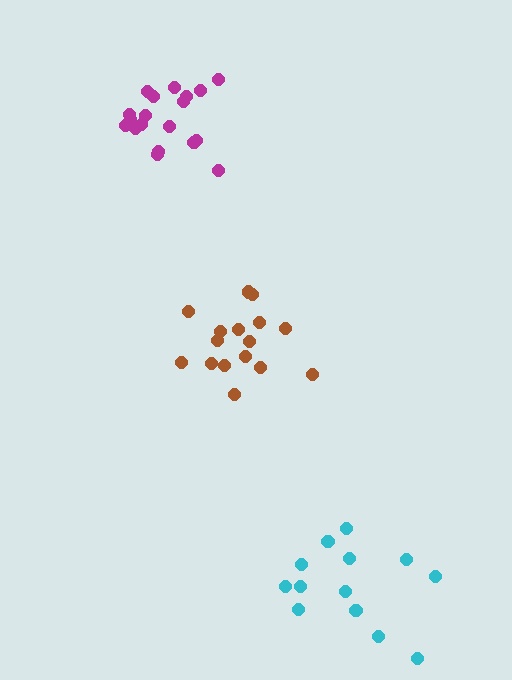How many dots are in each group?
Group 1: 16 dots, Group 2: 19 dots, Group 3: 13 dots (48 total).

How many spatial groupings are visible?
There are 3 spatial groupings.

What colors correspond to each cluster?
The clusters are colored: brown, magenta, cyan.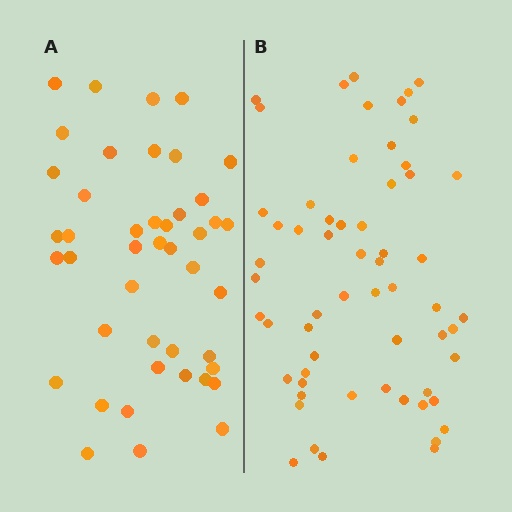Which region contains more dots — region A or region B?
Region B (the right region) has more dots.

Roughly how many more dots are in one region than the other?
Region B has approximately 15 more dots than region A.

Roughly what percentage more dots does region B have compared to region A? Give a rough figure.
About 35% more.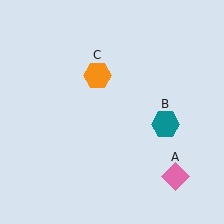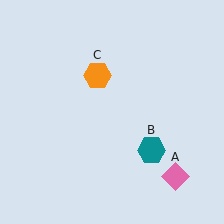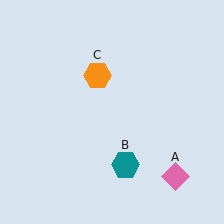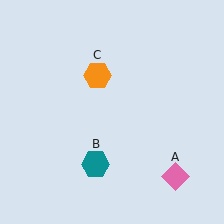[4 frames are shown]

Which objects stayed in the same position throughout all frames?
Pink diamond (object A) and orange hexagon (object C) remained stationary.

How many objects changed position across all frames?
1 object changed position: teal hexagon (object B).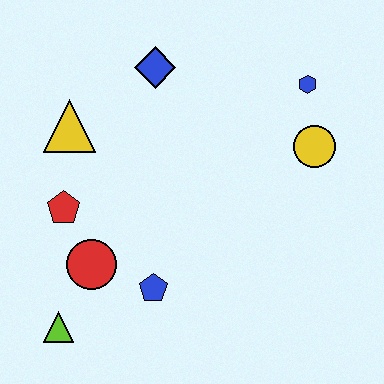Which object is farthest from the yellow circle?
The lime triangle is farthest from the yellow circle.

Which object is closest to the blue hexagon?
The yellow circle is closest to the blue hexagon.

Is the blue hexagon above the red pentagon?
Yes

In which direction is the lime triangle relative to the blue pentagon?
The lime triangle is to the left of the blue pentagon.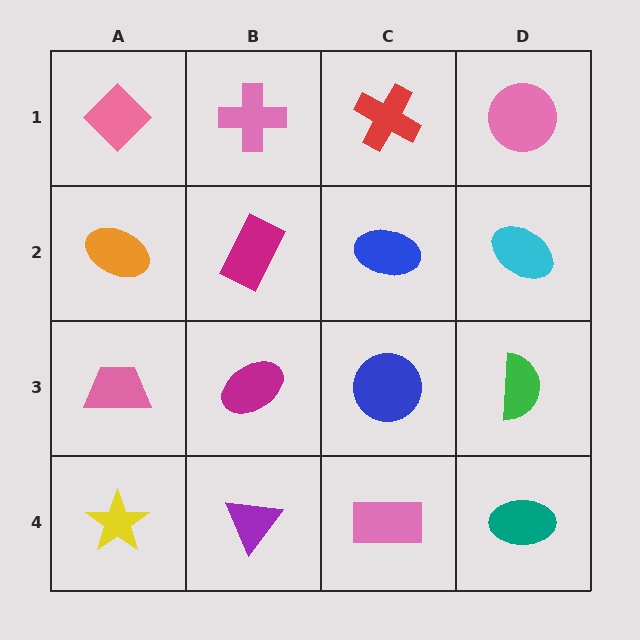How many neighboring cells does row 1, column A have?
2.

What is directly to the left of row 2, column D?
A blue ellipse.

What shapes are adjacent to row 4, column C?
A blue circle (row 3, column C), a purple triangle (row 4, column B), a teal ellipse (row 4, column D).